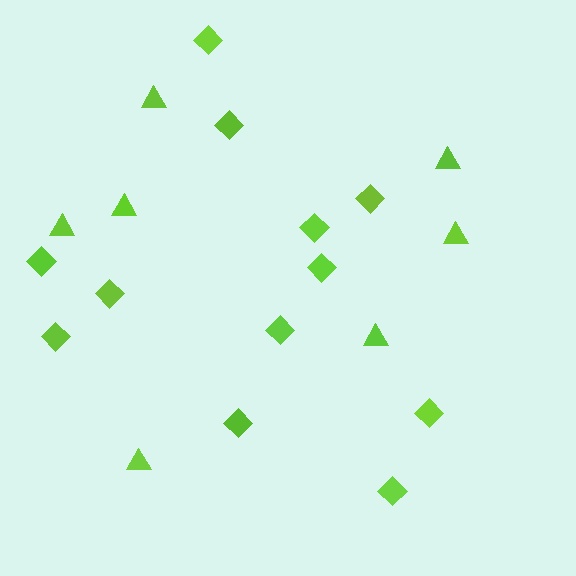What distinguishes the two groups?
There are 2 groups: one group of triangles (7) and one group of diamonds (12).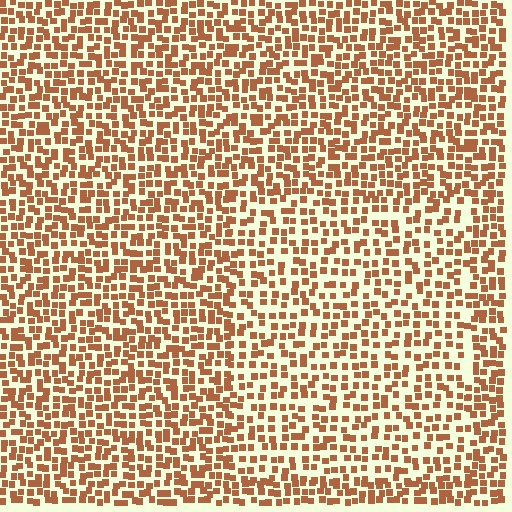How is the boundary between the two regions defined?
The boundary is defined by a change in element density (approximately 1.4x ratio). All elements are the same color, size, and shape.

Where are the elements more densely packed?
The elements are more densely packed outside the rectangle boundary.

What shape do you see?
I see a rectangle.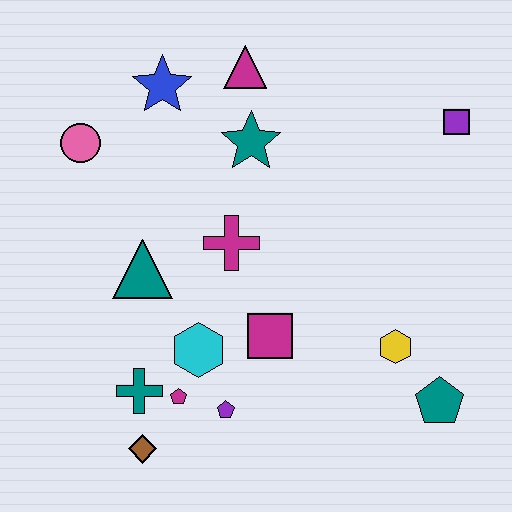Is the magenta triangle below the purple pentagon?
No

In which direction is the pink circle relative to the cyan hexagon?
The pink circle is above the cyan hexagon.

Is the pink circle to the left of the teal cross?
Yes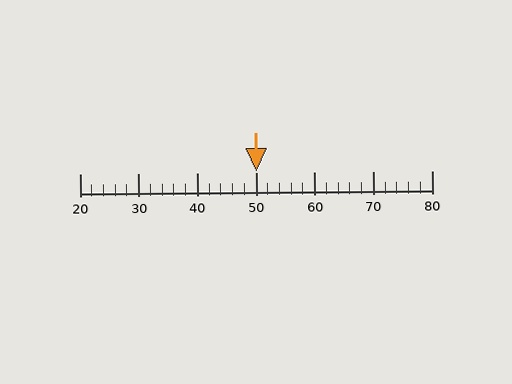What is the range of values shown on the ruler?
The ruler shows values from 20 to 80.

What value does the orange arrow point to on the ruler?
The orange arrow points to approximately 50.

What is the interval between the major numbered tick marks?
The major tick marks are spaced 10 units apart.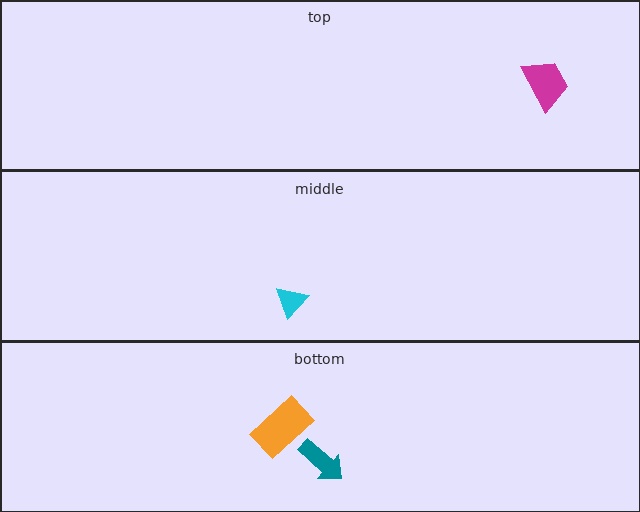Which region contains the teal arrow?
The bottom region.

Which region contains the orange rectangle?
The bottom region.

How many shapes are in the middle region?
1.